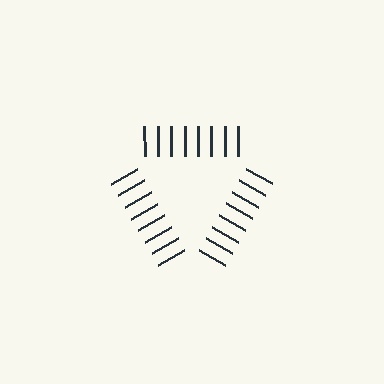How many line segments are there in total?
24 — 8 along each of the 3 edges.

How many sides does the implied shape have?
3 sides — the line-ends trace a triangle.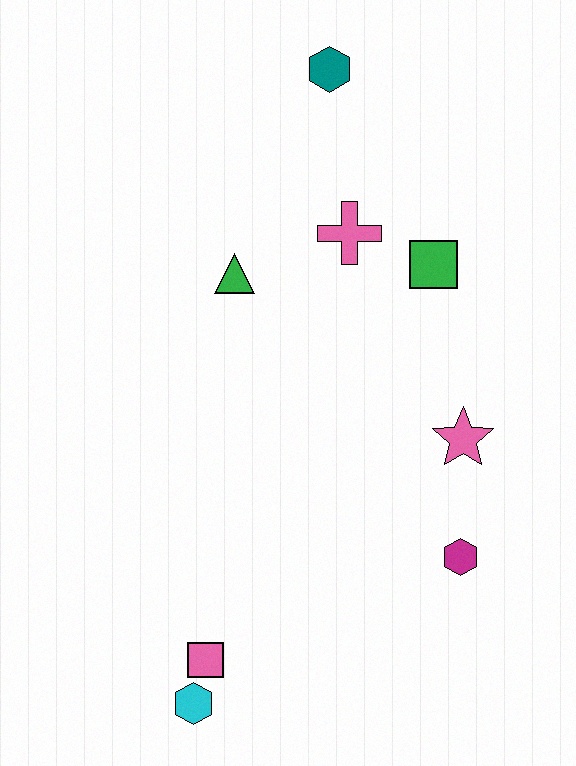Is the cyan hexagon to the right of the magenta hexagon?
No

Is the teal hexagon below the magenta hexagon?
No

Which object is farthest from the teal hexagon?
The cyan hexagon is farthest from the teal hexagon.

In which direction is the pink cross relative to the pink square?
The pink cross is above the pink square.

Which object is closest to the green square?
The pink cross is closest to the green square.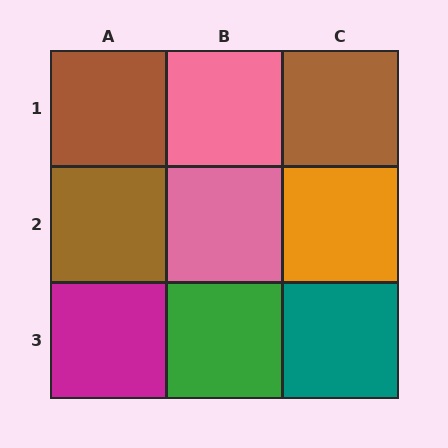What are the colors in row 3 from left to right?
Magenta, green, teal.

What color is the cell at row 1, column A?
Brown.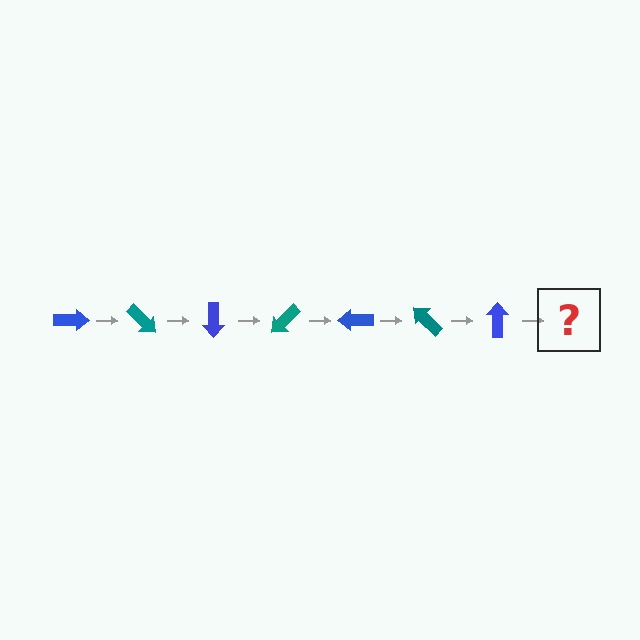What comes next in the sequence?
The next element should be a teal arrow, rotated 315 degrees from the start.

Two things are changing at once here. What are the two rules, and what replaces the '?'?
The two rules are that it rotates 45 degrees each step and the color cycles through blue and teal. The '?' should be a teal arrow, rotated 315 degrees from the start.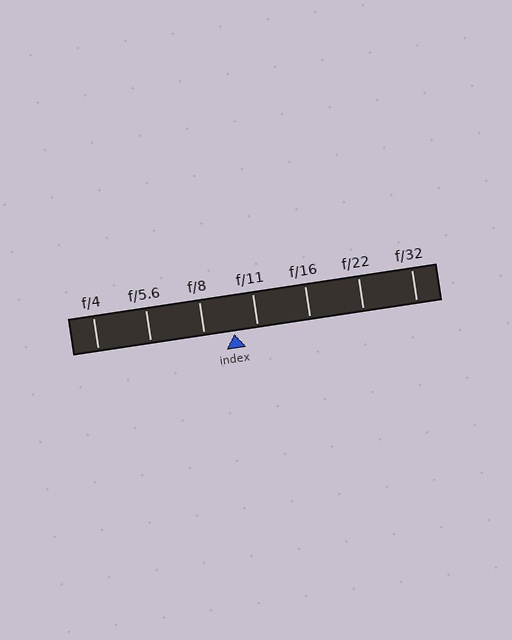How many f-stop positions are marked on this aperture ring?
There are 7 f-stop positions marked.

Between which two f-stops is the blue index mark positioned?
The index mark is between f/8 and f/11.